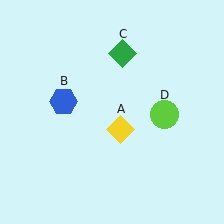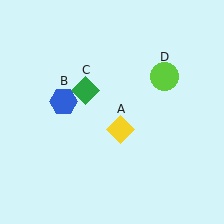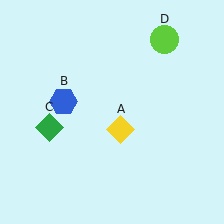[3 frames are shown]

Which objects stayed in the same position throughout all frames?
Yellow diamond (object A) and blue hexagon (object B) remained stationary.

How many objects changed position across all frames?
2 objects changed position: green diamond (object C), lime circle (object D).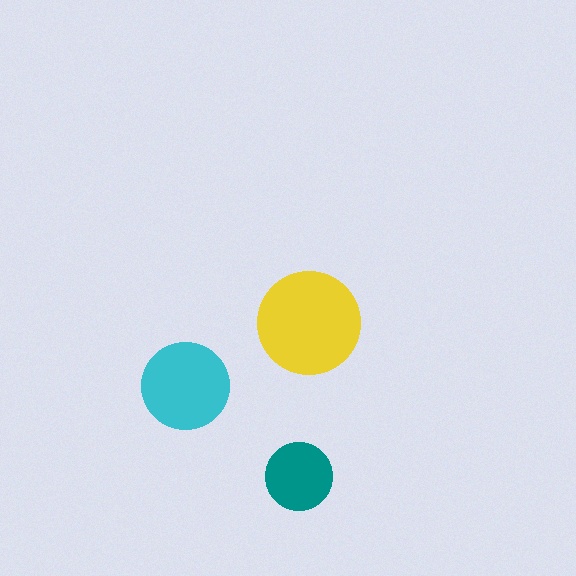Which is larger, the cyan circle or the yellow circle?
The yellow one.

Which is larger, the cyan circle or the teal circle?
The cyan one.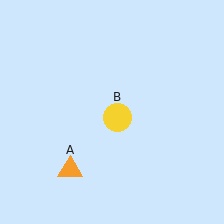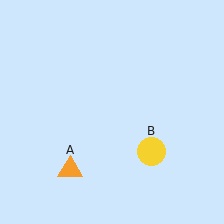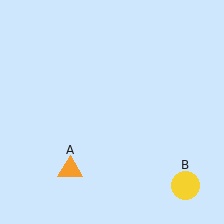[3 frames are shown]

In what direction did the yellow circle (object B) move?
The yellow circle (object B) moved down and to the right.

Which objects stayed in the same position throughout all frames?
Orange triangle (object A) remained stationary.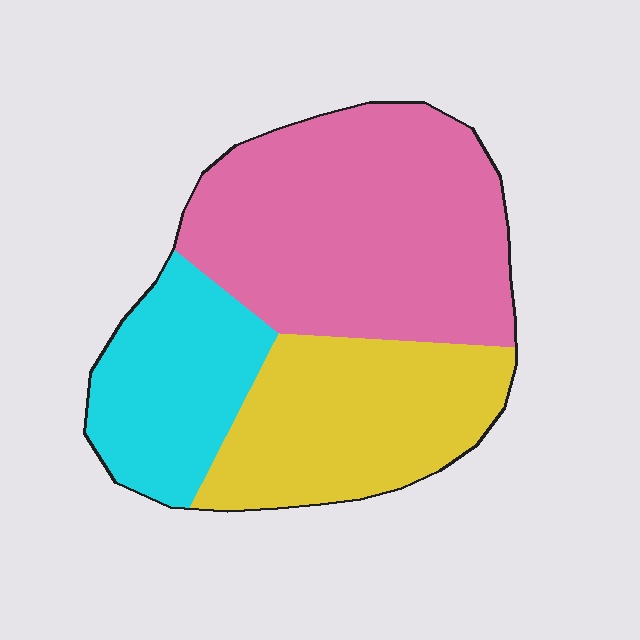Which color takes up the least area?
Cyan, at roughly 20%.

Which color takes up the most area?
Pink, at roughly 50%.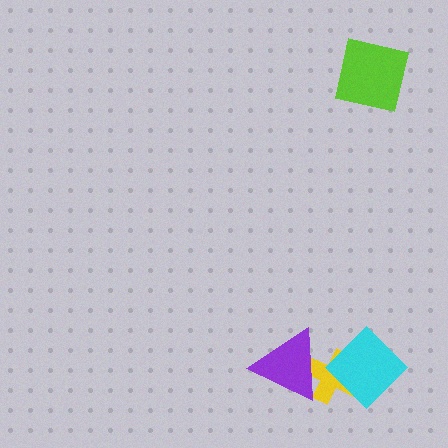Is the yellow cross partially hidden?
Yes, it is partially covered by another shape.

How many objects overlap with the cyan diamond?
1 object overlaps with the cyan diamond.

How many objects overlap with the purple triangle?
1 object overlaps with the purple triangle.